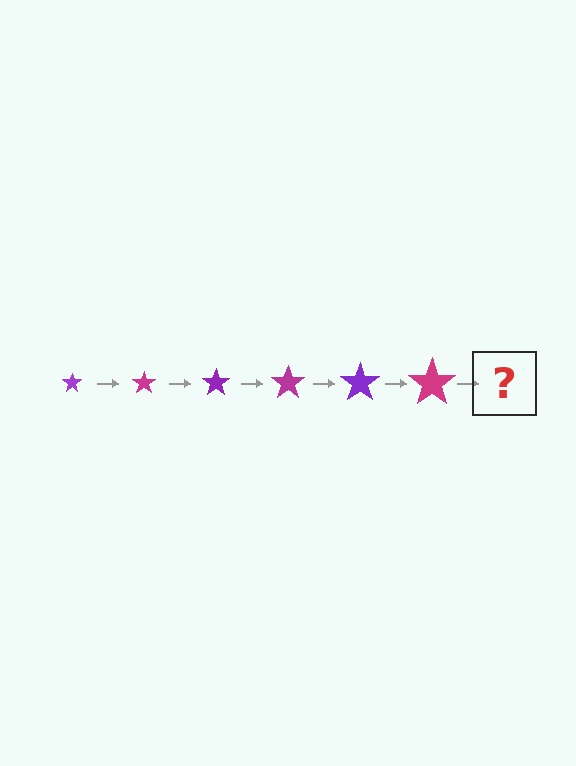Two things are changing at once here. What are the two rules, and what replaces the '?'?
The two rules are that the star grows larger each step and the color cycles through purple and magenta. The '?' should be a purple star, larger than the previous one.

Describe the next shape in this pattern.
It should be a purple star, larger than the previous one.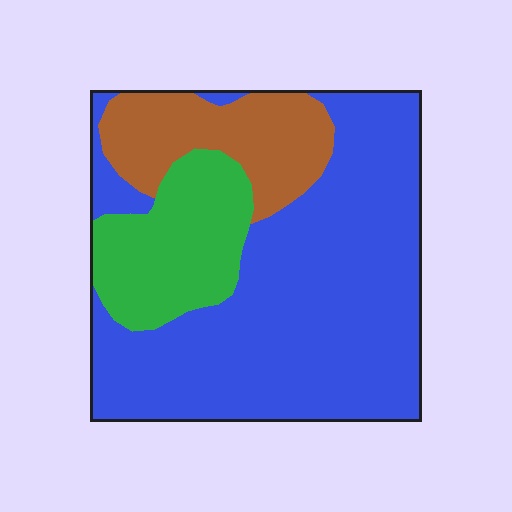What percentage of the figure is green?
Green covers about 20% of the figure.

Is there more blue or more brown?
Blue.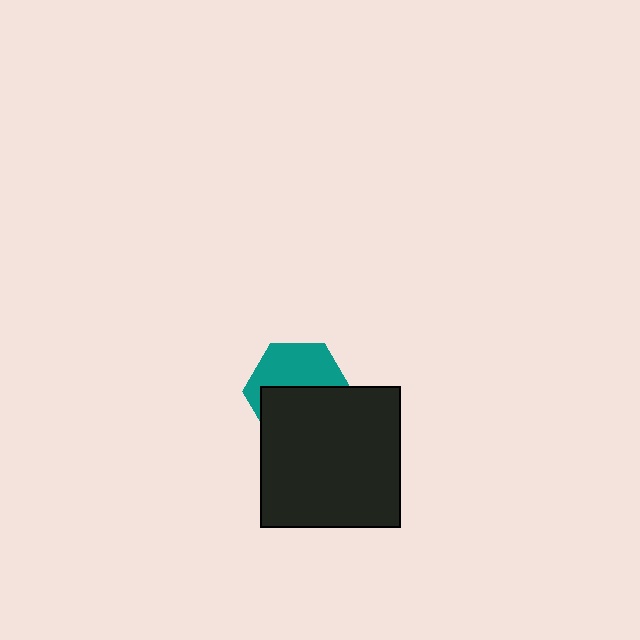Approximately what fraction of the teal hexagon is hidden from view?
Roughly 54% of the teal hexagon is hidden behind the black square.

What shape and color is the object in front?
The object in front is a black square.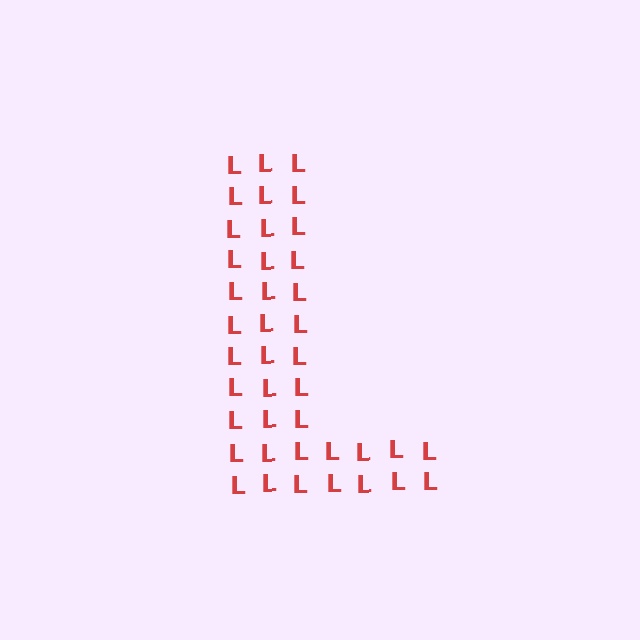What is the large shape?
The large shape is the letter L.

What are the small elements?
The small elements are letter L's.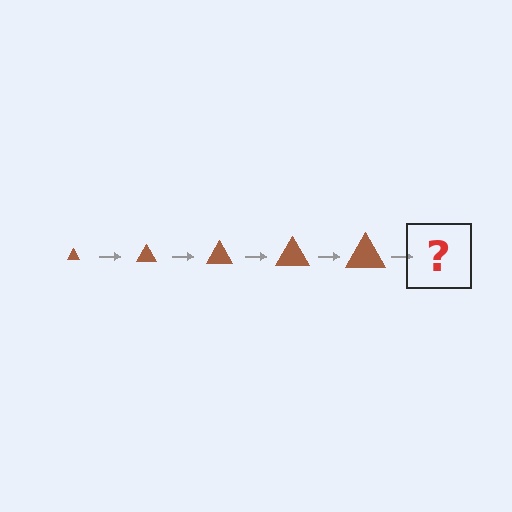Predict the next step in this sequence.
The next step is a brown triangle, larger than the previous one.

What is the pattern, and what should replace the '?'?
The pattern is that the triangle gets progressively larger each step. The '?' should be a brown triangle, larger than the previous one.